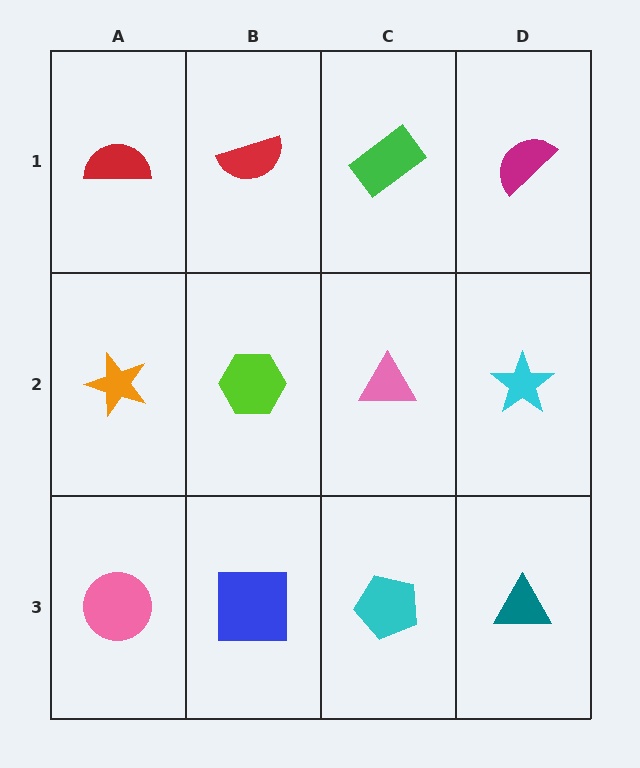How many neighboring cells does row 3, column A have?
2.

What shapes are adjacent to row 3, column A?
An orange star (row 2, column A), a blue square (row 3, column B).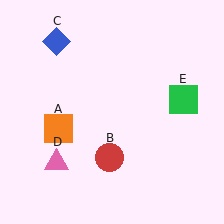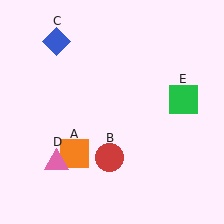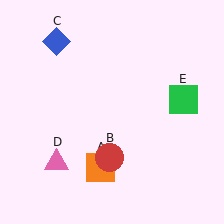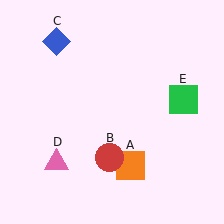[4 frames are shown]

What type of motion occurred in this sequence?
The orange square (object A) rotated counterclockwise around the center of the scene.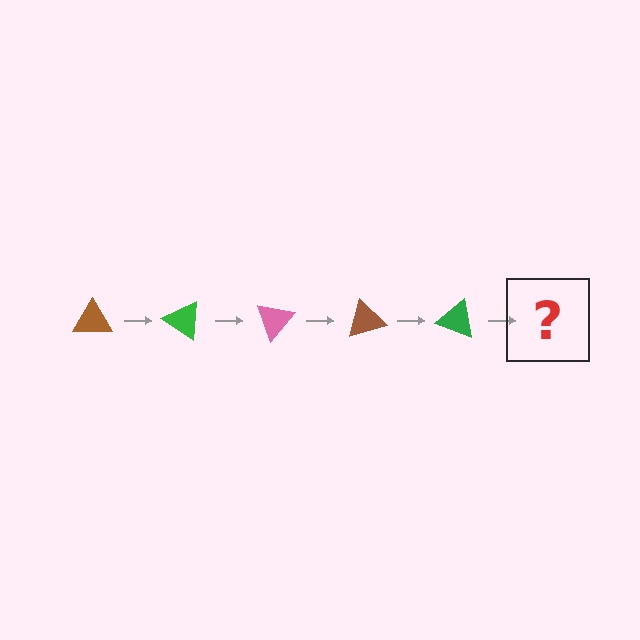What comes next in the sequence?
The next element should be a pink triangle, rotated 175 degrees from the start.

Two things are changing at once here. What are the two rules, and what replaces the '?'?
The two rules are that it rotates 35 degrees each step and the color cycles through brown, green, and pink. The '?' should be a pink triangle, rotated 175 degrees from the start.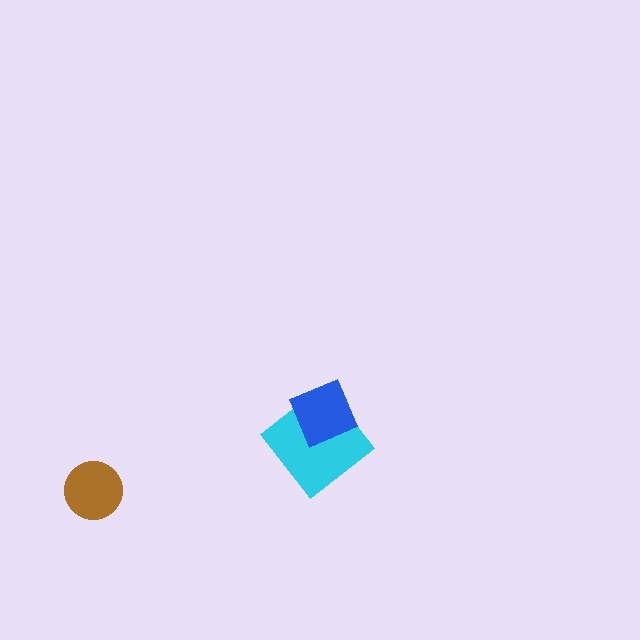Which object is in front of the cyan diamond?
The blue square is in front of the cyan diamond.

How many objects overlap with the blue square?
1 object overlaps with the blue square.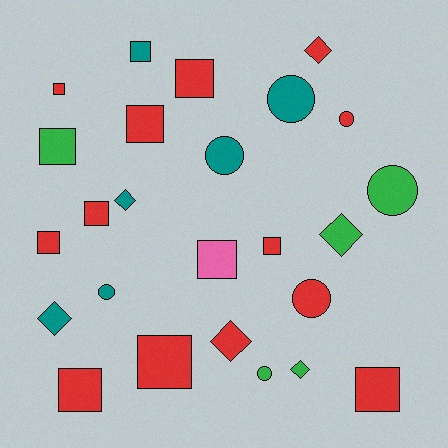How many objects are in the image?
There are 25 objects.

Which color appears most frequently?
Red, with 13 objects.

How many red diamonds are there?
There are 2 red diamonds.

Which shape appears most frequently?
Square, with 12 objects.